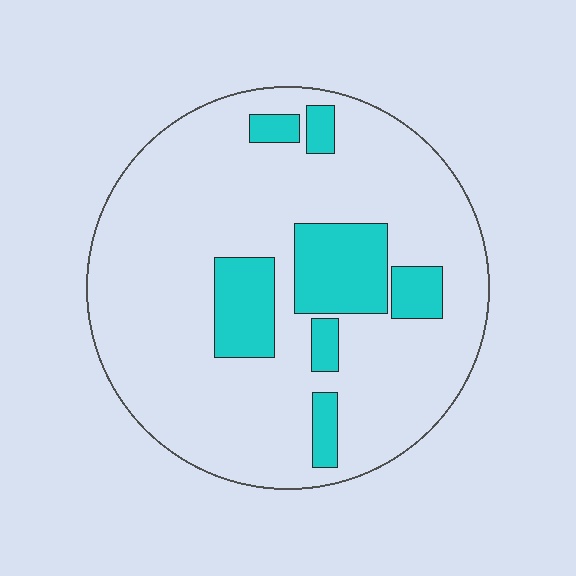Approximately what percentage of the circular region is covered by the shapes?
Approximately 20%.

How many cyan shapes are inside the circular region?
7.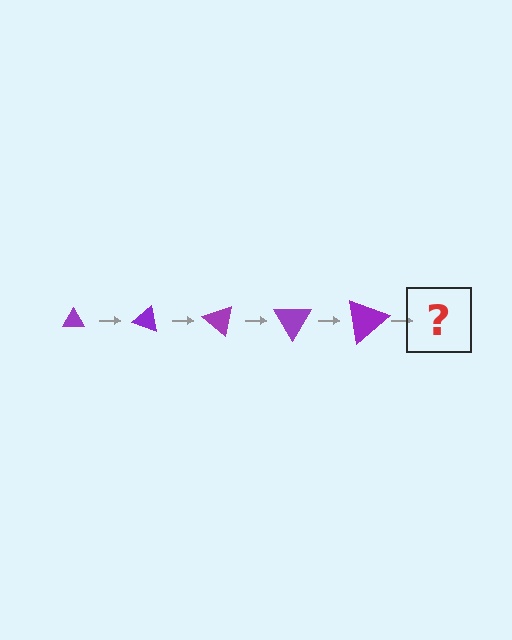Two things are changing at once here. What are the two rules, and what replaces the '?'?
The two rules are that the triangle grows larger each step and it rotates 20 degrees each step. The '?' should be a triangle, larger than the previous one and rotated 100 degrees from the start.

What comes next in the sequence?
The next element should be a triangle, larger than the previous one and rotated 100 degrees from the start.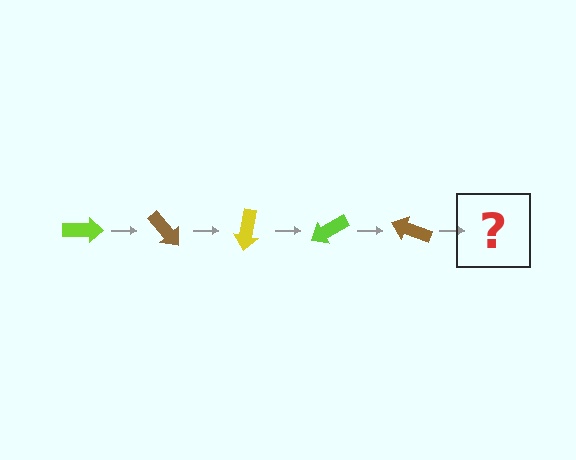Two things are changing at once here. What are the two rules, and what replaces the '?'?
The two rules are that it rotates 50 degrees each step and the color cycles through lime, brown, and yellow. The '?' should be a yellow arrow, rotated 250 degrees from the start.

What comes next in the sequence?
The next element should be a yellow arrow, rotated 250 degrees from the start.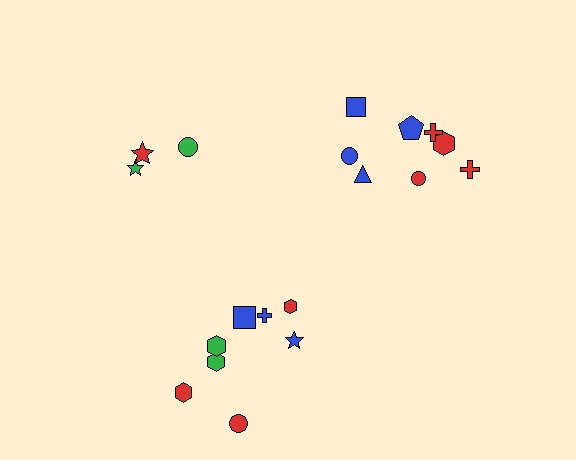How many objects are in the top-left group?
There are 3 objects.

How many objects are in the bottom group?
There are 8 objects.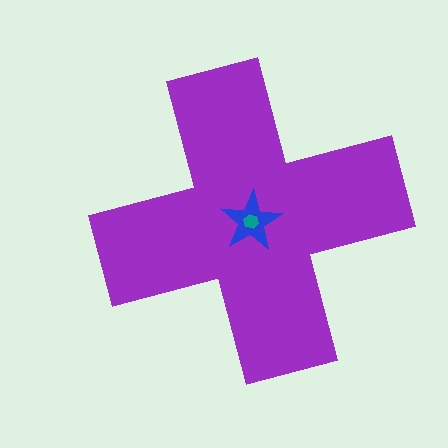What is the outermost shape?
The purple cross.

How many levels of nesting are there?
3.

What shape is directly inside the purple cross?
The blue star.